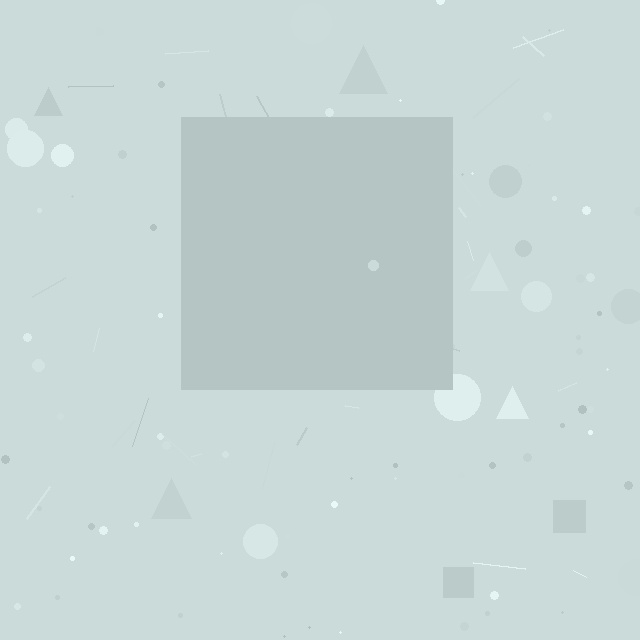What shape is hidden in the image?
A square is hidden in the image.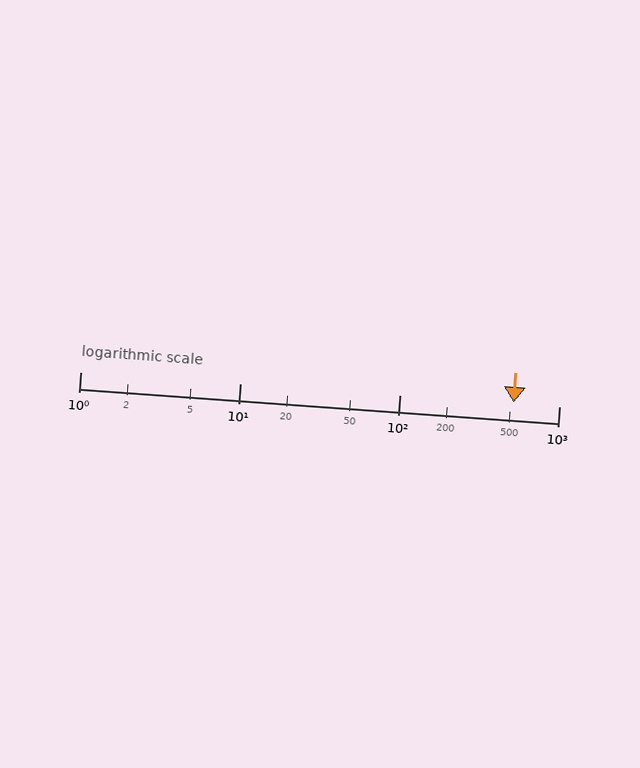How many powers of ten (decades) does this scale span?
The scale spans 3 decades, from 1 to 1000.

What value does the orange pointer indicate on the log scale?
The pointer indicates approximately 520.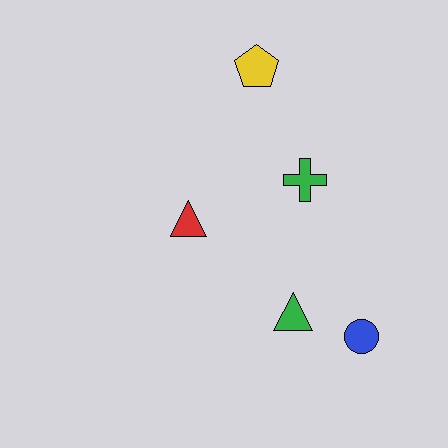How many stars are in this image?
There are no stars.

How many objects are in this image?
There are 5 objects.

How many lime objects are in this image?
There are no lime objects.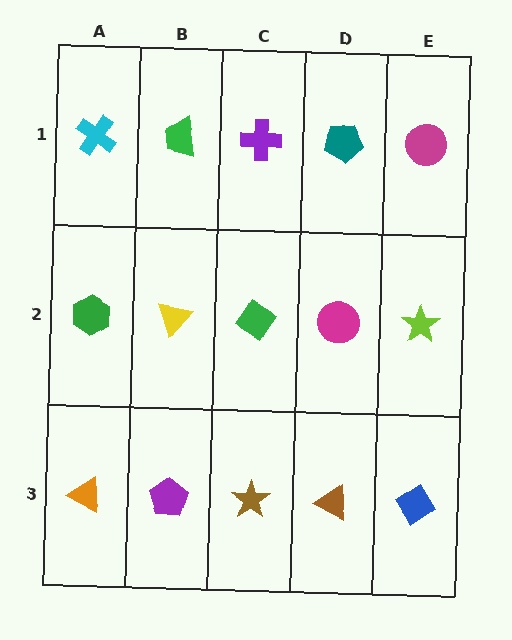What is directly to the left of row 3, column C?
A purple pentagon.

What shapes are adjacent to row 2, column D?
A teal pentagon (row 1, column D), a brown triangle (row 3, column D), a green diamond (row 2, column C), a lime star (row 2, column E).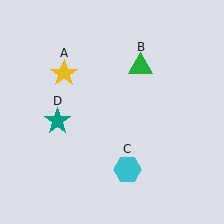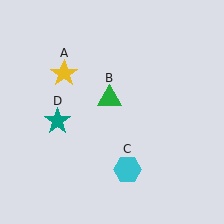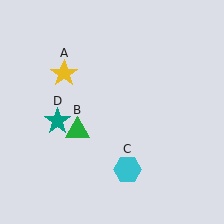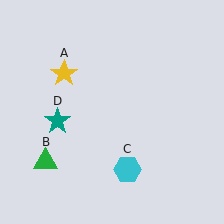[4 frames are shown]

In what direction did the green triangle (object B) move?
The green triangle (object B) moved down and to the left.